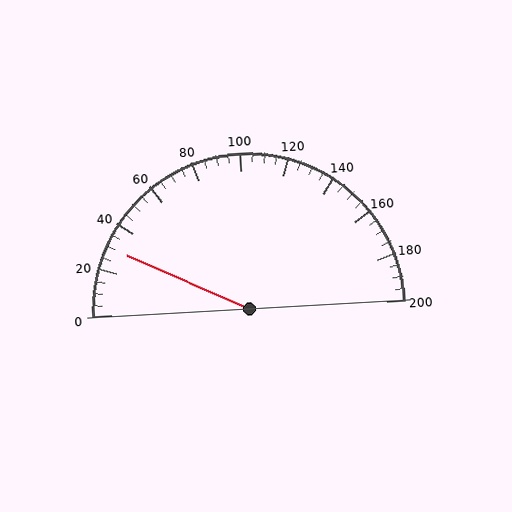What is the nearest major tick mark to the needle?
The nearest major tick mark is 40.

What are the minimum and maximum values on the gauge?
The gauge ranges from 0 to 200.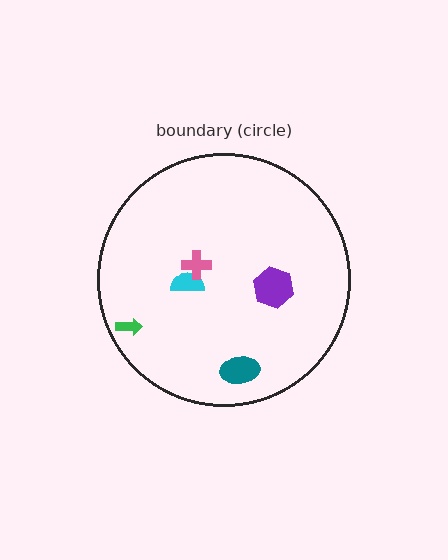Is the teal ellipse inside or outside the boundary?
Inside.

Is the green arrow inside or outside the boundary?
Inside.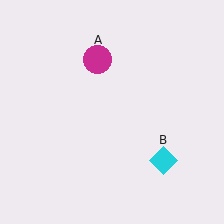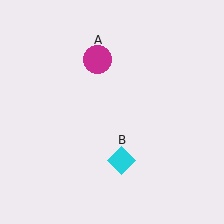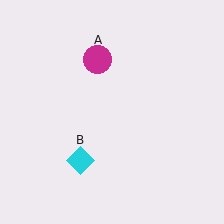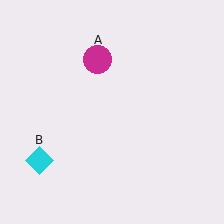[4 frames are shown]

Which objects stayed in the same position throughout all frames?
Magenta circle (object A) remained stationary.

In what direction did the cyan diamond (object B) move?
The cyan diamond (object B) moved left.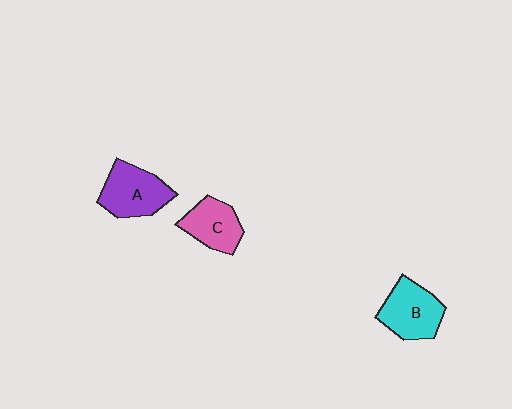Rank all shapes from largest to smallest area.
From largest to smallest: A (purple), B (cyan), C (pink).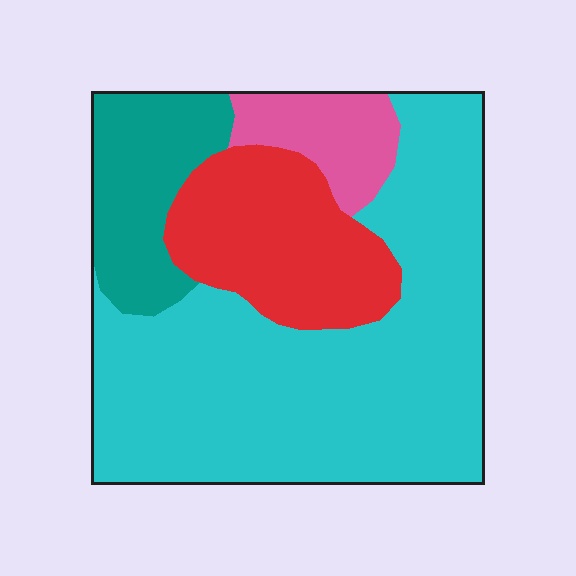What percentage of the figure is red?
Red covers roughly 20% of the figure.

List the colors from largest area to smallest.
From largest to smallest: cyan, red, teal, pink.